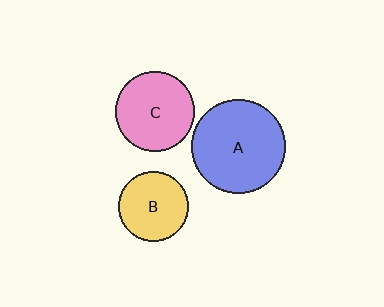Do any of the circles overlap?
No, none of the circles overlap.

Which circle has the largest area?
Circle A (blue).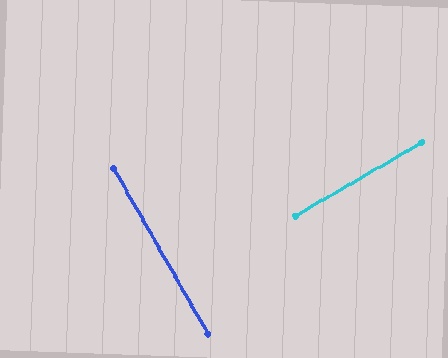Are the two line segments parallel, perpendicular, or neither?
Perpendicular — they meet at approximately 90°.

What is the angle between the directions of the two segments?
Approximately 90 degrees.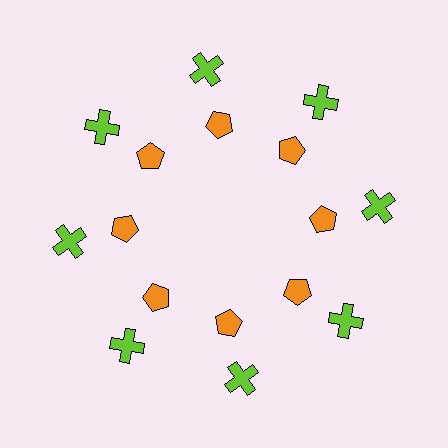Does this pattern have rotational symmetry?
Yes, this pattern has 8-fold rotational symmetry. It looks the same after rotating 45 degrees around the center.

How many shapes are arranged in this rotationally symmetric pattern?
There are 16 shapes, arranged in 8 groups of 2.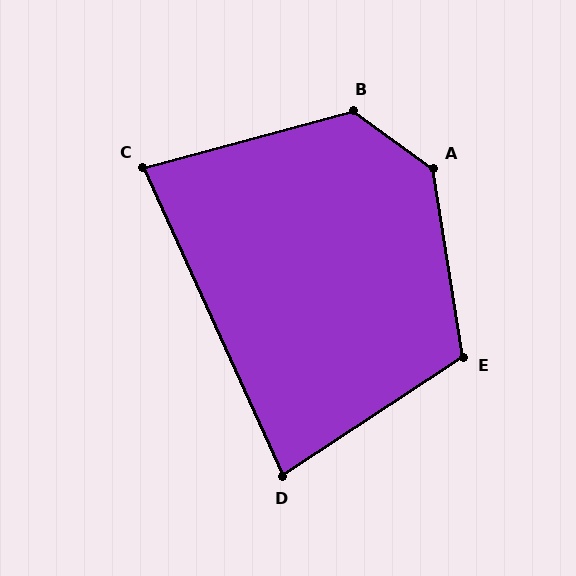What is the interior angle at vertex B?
Approximately 130 degrees (obtuse).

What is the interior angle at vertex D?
Approximately 81 degrees (acute).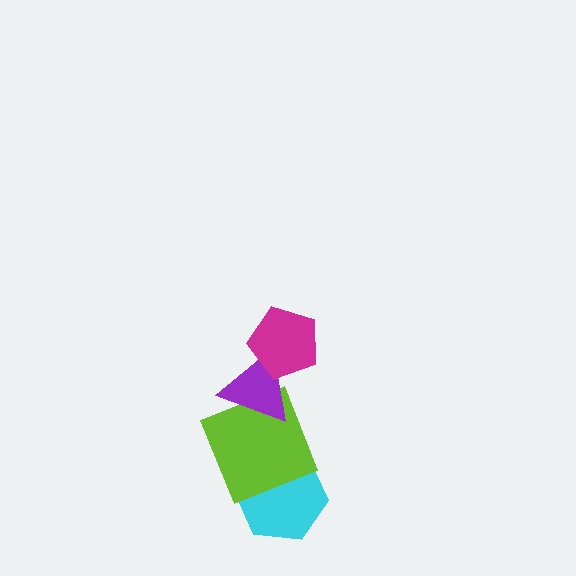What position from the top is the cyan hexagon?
The cyan hexagon is 4th from the top.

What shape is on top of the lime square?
The purple triangle is on top of the lime square.